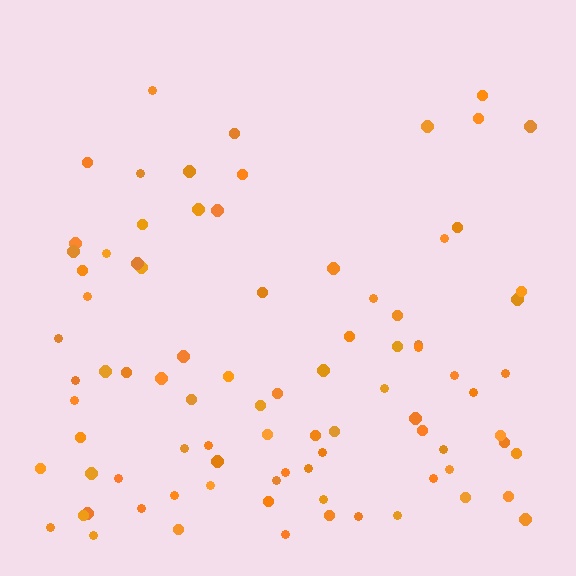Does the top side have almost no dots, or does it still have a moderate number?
Still a moderate number, just noticeably fewer than the bottom.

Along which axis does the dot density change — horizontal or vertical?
Vertical.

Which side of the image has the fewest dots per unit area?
The top.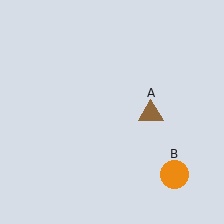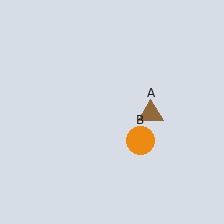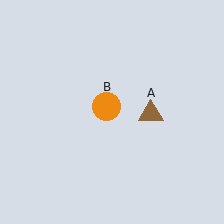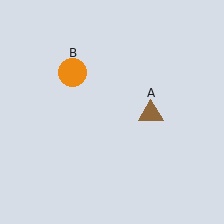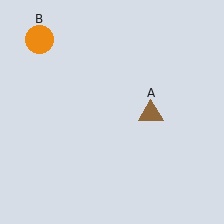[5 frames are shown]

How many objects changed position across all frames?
1 object changed position: orange circle (object B).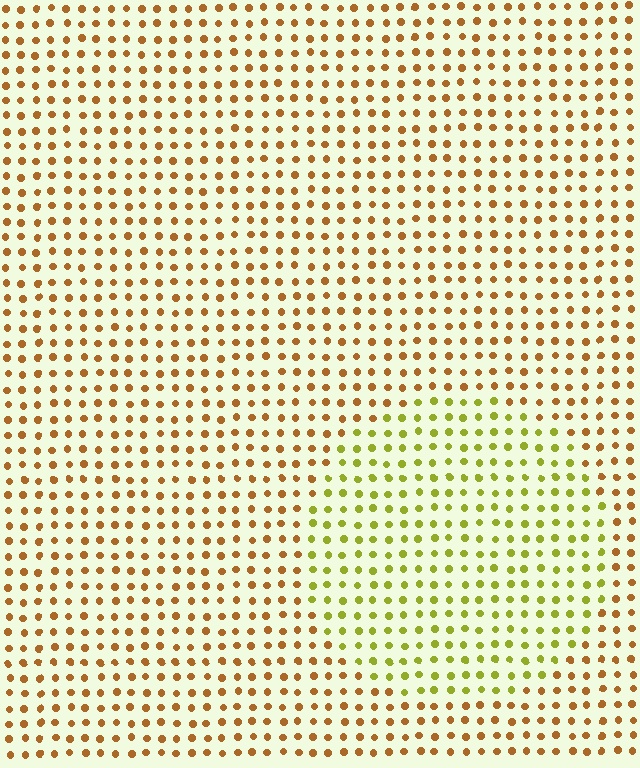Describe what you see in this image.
The image is filled with small brown elements in a uniform arrangement. A circle-shaped region is visible where the elements are tinted to a slightly different hue, forming a subtle color boundary.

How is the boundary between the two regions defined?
The boundary is defined purely by a slight shift in hue (about 42 degrees). Spacing, size, and orientation are identical on both sides.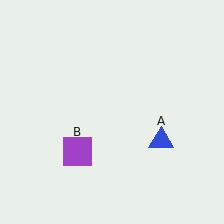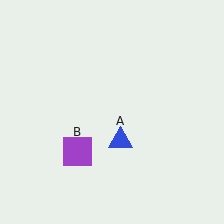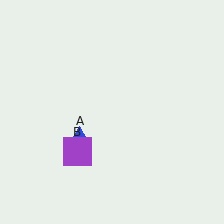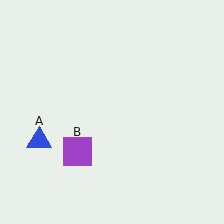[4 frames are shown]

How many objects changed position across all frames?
1 object changed position: blue triangle (object A).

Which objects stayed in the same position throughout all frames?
Purple square (object B) remained stationary.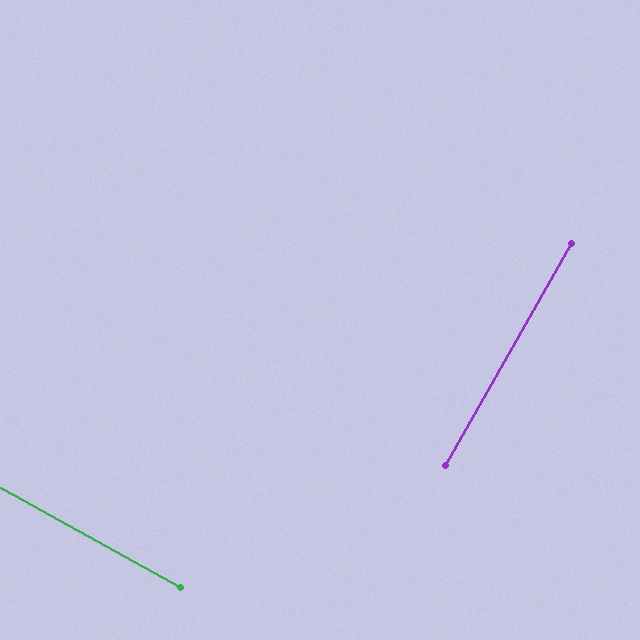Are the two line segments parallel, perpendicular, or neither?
Perpendicular — they meet at approximately 89°.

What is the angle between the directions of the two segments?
Approximately 89 degrees.